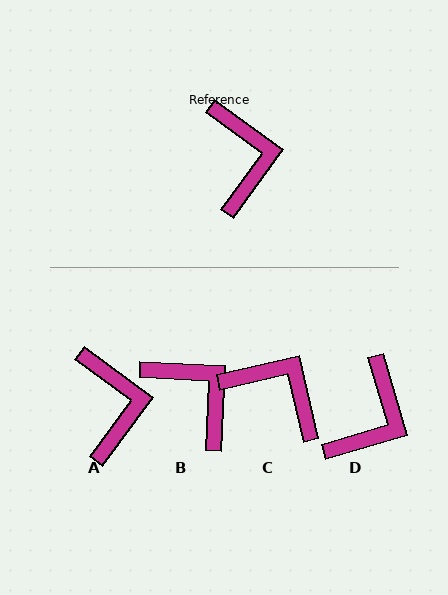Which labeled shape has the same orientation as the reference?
A.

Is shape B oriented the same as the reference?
No, it is off by about 34 degrees.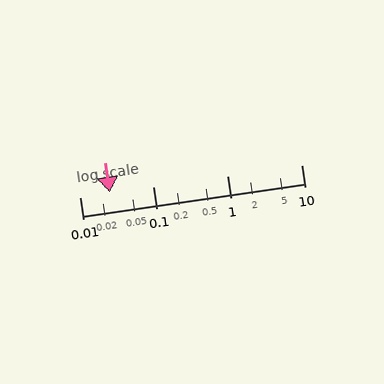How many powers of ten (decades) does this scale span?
The scale spans 3 decades, from 0.01 to 10.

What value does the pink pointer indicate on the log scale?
The pointer indicates approximately 0.026.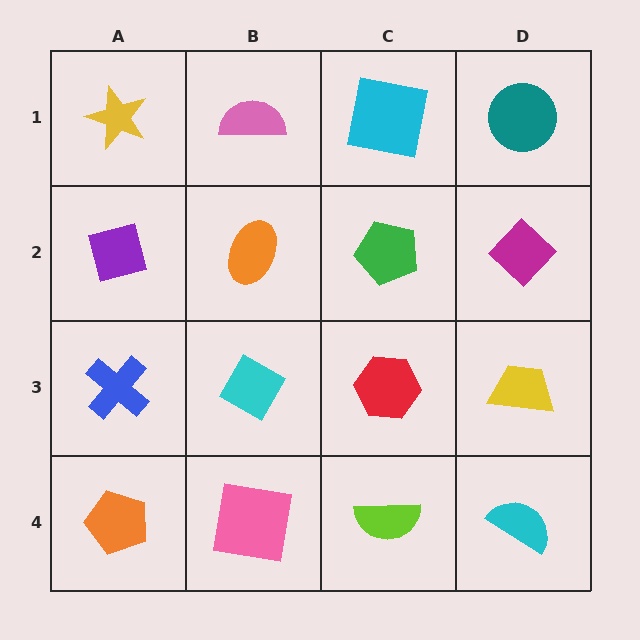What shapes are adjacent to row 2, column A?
A yellow star (row 1, column A), a blue cross (row 3, column A), an orange ellipse (row 2, column B).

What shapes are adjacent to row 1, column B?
An orange ellipse (row 2, column B), a yellow star (row 1, column A), a cyan square (row 1, column C).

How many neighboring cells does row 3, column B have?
4.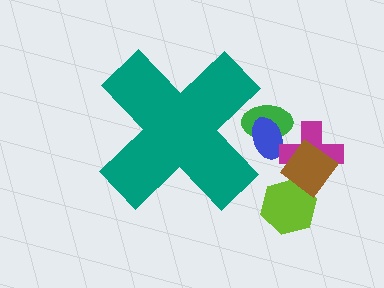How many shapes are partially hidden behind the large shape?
2 shapes are partially hidden.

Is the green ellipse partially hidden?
Yes, the green ellipse is partially hidden behind the teal cross.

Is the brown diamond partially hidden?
No, the brown diamond is fully visible.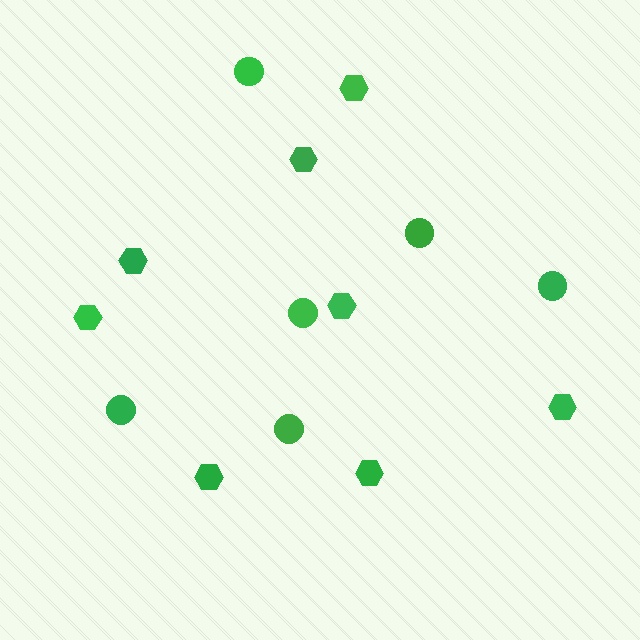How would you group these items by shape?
There are 2 groups: one group of hexagons (8) and one group of circles (6).